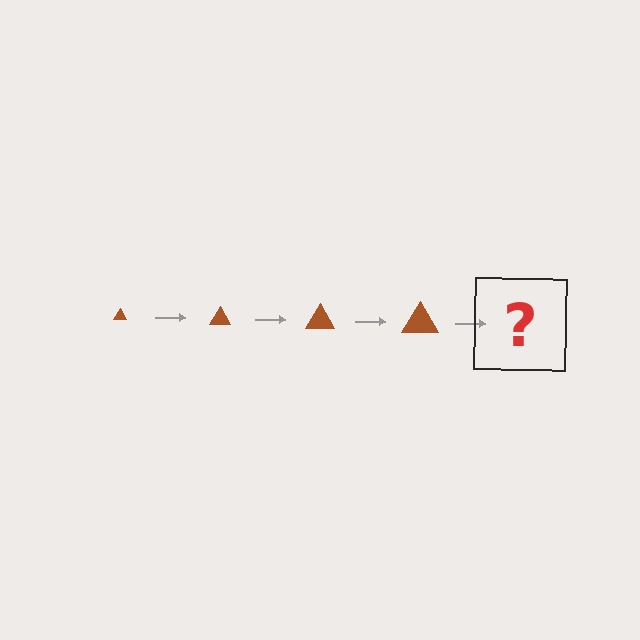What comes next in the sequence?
The next element should be a brown triangle, larger than the previous one.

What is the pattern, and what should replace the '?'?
The pattern is that the triangle gets progressively larger each step. The '?' should be a brown triangle, larger than the previous one.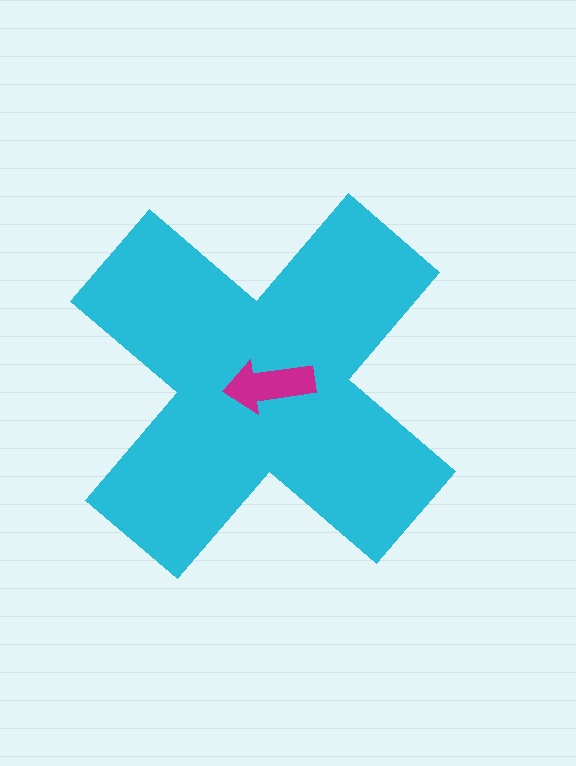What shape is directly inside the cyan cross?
The magenta arrow.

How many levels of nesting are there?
2.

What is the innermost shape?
The magenta arrow.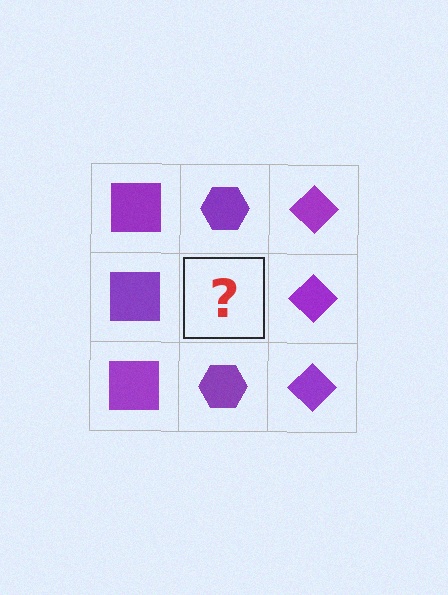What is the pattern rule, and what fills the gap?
The rule is that each column has a consistent shape. The gap should be filled with a purple hexagon.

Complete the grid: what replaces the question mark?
The question mark should be replaced with a purple hexagon.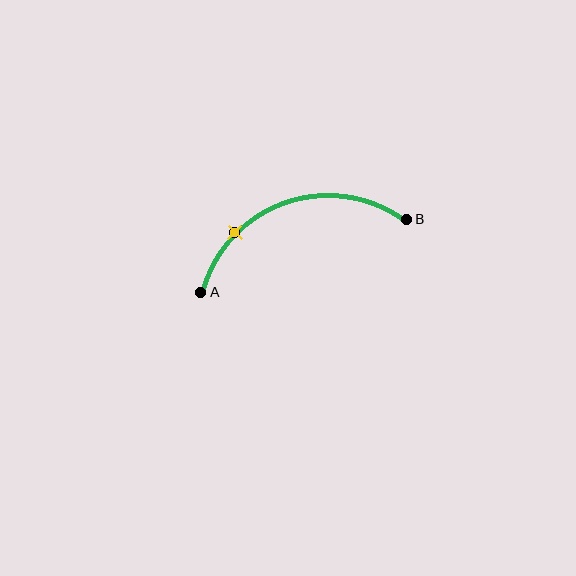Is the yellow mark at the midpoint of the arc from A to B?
No. The yellow mark lies on the arc but is closer to endpoint A. The arc midpoint would be at the point on the curve equidistant along the arc from both A and B.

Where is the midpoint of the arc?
The arc midpoint is the point on the curve farthest from the straight line joining A and B. It sits above that line.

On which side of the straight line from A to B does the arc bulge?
The arc bulges above the straight line connecting A and B.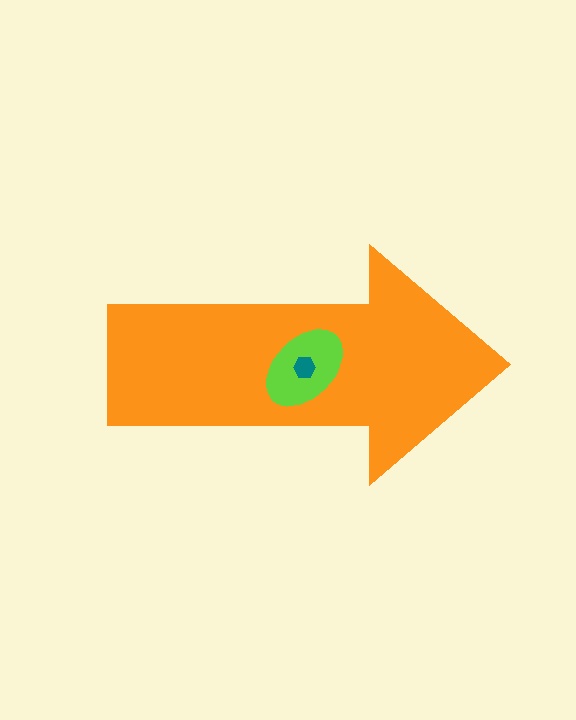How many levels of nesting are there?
3.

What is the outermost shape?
The orange arrow.